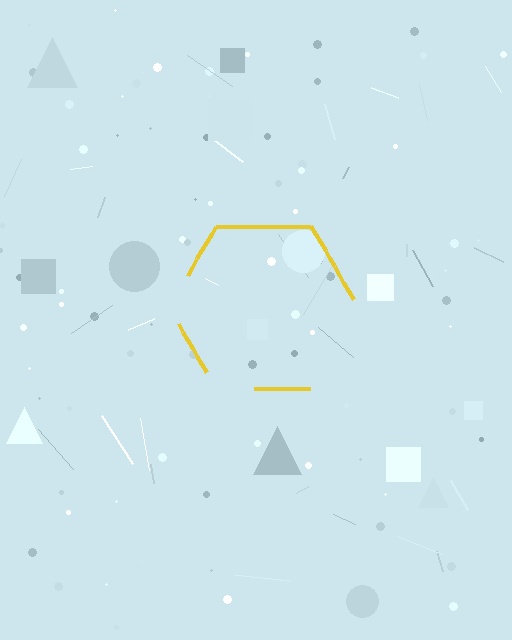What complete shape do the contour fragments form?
The contour fragments form a hexagon.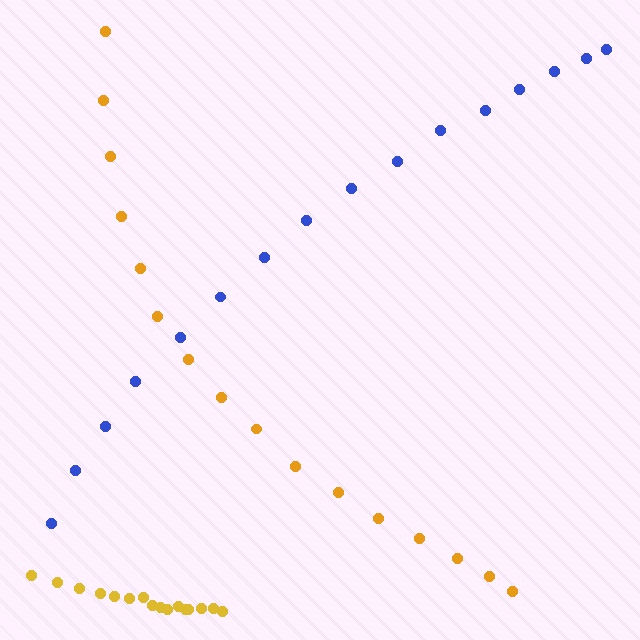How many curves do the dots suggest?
There are 3 distinct paths.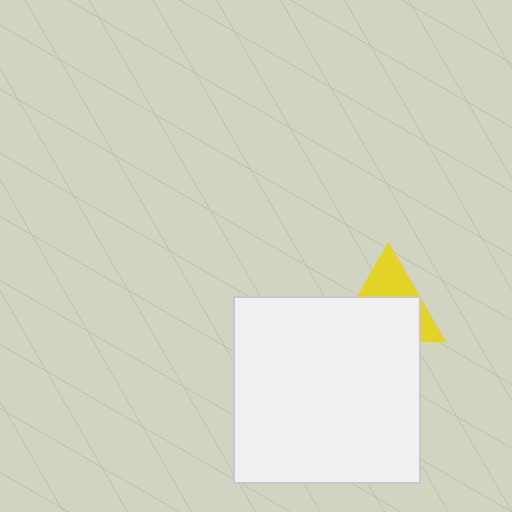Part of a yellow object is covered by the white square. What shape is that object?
It is a triangle.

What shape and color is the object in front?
The object in front is a white square.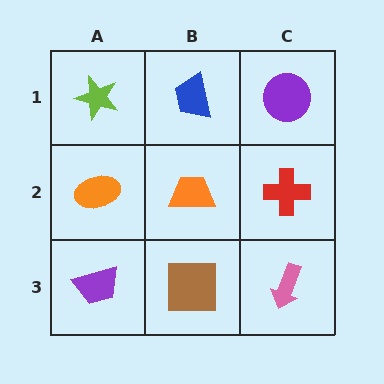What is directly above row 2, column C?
A purple circle.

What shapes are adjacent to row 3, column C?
A red cross (row 2, column C), a brown square (row 3, column B).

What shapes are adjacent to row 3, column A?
An orange ellipse (row 2, column A), a brown square (row 3, column B).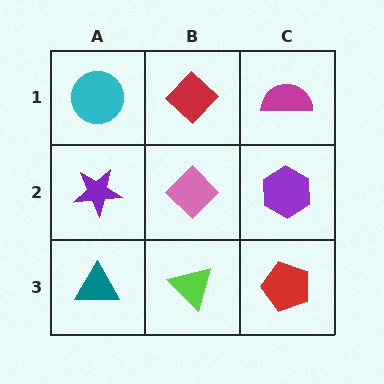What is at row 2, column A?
A purple star.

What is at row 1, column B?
A red diamond.